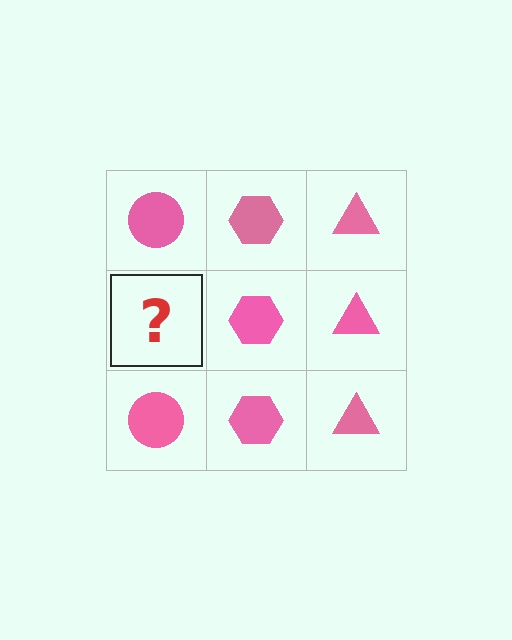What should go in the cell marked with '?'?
The missing cell should contain a pink circle.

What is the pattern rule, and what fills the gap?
The rule is that each column has a consistent shape. The gap should be filled with a pink circle.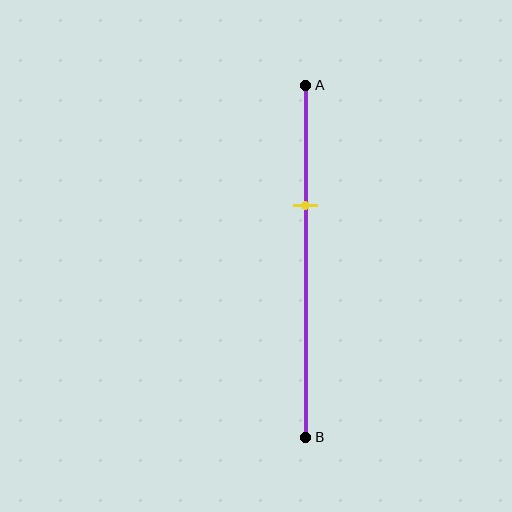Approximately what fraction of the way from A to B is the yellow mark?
The yellow mark is approximately 35% of the way from A to B.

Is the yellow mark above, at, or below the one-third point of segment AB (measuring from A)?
The yellow mark is approximately at the one-third point of segment AB.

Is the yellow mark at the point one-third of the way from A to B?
Yes, the mark is approximately at the one-third point.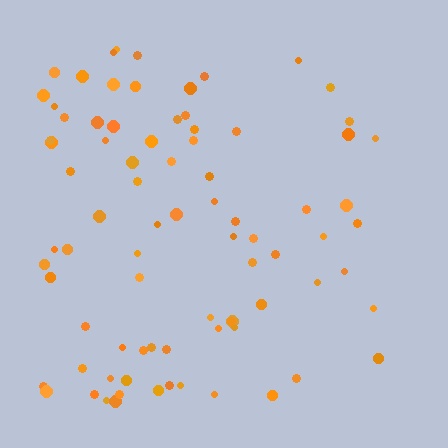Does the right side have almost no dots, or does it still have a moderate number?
Still a moderate number, just noticeably fewer than the left.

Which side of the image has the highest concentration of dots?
The left.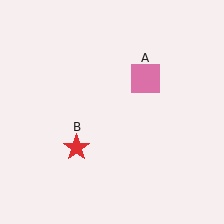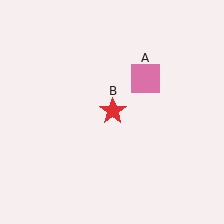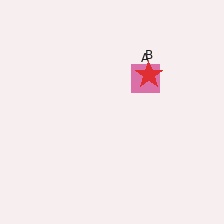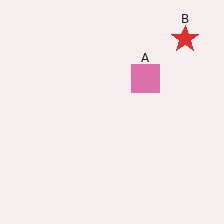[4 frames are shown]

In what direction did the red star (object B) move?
The red star (object B) moved up and to the right.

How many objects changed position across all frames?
1 object changed position: red star (object B).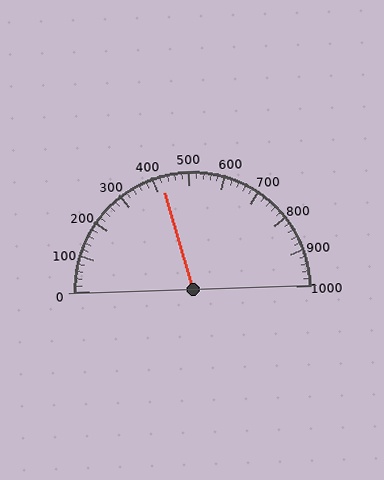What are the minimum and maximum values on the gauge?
The gauge ranges from 0 to 1000.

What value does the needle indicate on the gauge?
The needle indicates approximately 420.